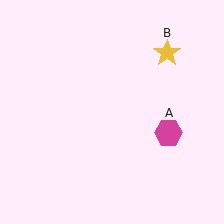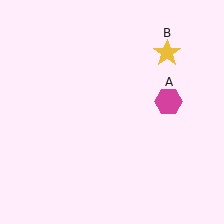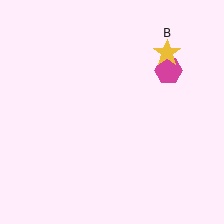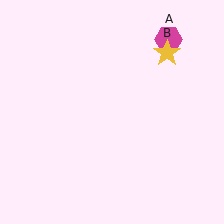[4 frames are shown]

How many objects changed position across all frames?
1 object changed position: magenta hexagon (object A).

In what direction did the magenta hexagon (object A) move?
The magenta hexagon (object A) moved up.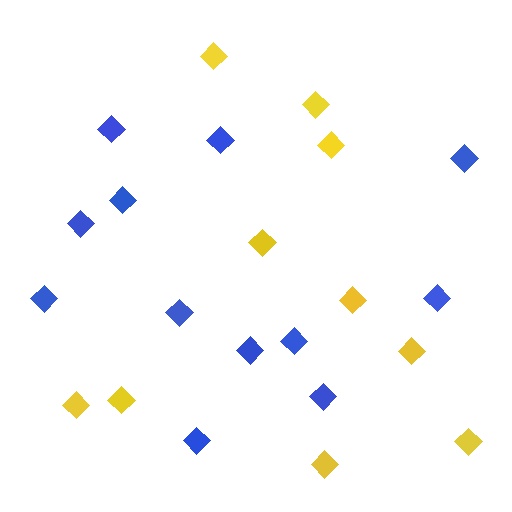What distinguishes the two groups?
There are 2 groups: one group of blue diamonds (12) and one group of yellow diamonds (10).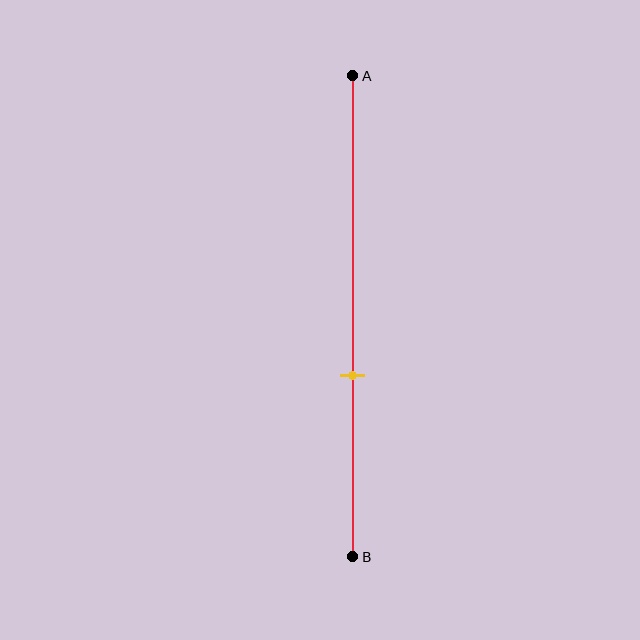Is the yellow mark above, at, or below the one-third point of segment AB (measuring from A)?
The yellow mark is below the one-third point of segment AB.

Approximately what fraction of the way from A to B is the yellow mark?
The yellow mark is approximately 60% of the way from A to B.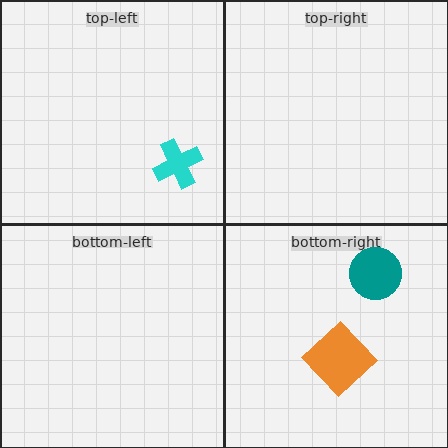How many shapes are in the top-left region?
1.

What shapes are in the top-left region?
The cyan cross.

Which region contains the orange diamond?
The bottom-right region.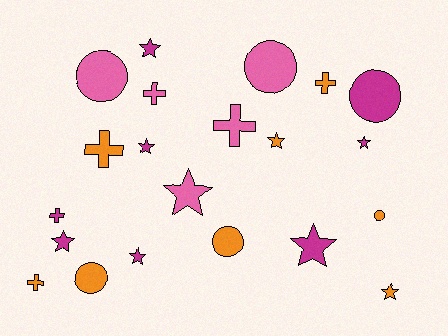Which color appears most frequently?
Orange, with 8 objects.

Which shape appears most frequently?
Star, with 9 objects.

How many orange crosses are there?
There are 3 orange crosses.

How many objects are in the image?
There are 21 objects.